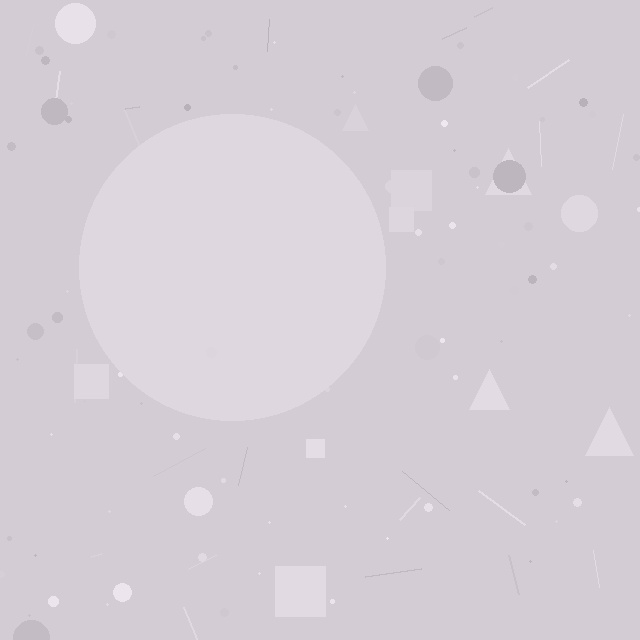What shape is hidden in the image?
A circle is hidden in the image.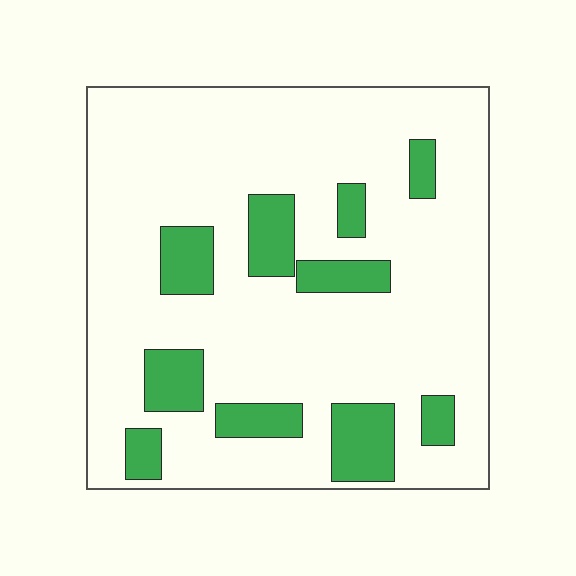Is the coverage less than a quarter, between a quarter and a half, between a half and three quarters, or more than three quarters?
Less than a quarter.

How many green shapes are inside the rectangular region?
10.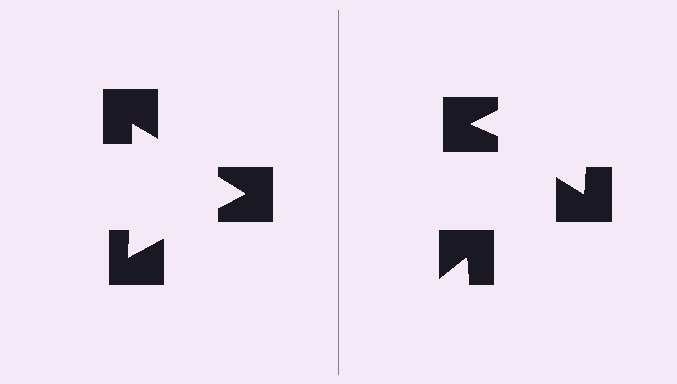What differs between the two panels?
The notched squares are positioned identically on both sides; only the wedge orientations differ. On the left they align to a triangle; on the right they are misaligned.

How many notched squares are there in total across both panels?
6 — 3 on each side.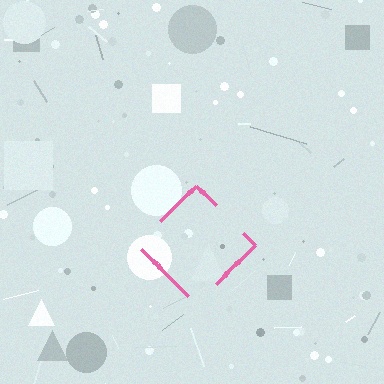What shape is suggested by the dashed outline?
The dashed outline suggests a diamond.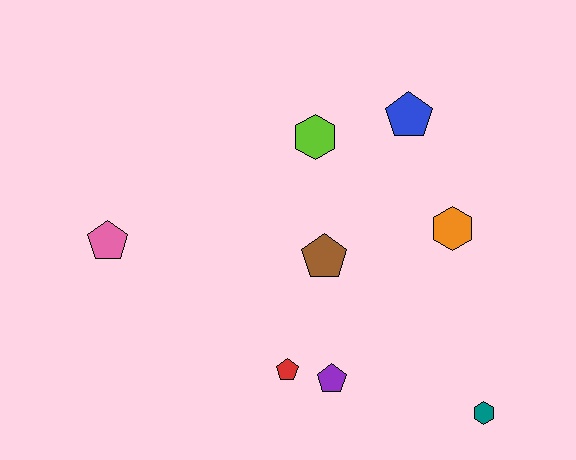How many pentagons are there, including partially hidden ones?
There are 5 pentagons.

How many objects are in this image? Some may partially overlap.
There are 8 objects.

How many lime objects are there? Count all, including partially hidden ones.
There is 1 lime object.